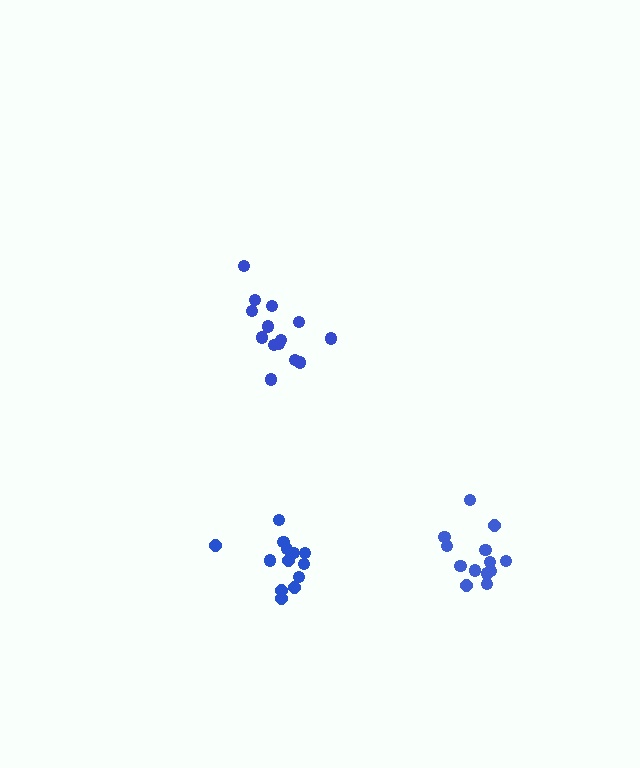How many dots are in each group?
Group 1: 14 dots, Group 2: 13 dots, Group 3: 13 dots (40 total).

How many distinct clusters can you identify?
There are 3 distinct clusters.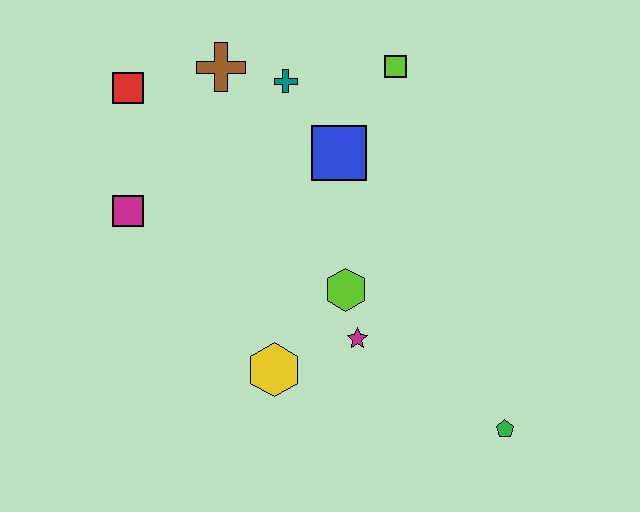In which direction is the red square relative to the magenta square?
The red square is above the magenta square.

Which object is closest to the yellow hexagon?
The magenta star is closest to the yellow hexagon.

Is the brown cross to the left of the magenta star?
Yes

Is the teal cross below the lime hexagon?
No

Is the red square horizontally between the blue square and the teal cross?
No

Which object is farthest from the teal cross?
The green pentagon is farthest from the teal cross.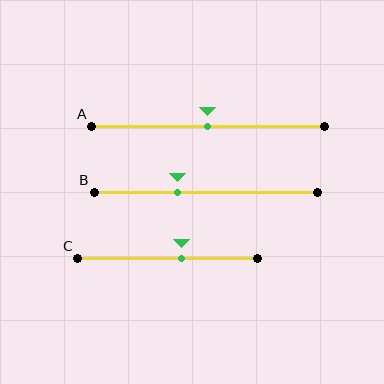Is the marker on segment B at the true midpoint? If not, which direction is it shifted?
No, the marker on segment B is shifted to the left by about 13% of the segment length.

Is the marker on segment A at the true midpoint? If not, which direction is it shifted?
Yes, the marker on segment A is at the true midpoint.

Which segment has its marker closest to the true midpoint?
Segment A has its marker closest to the true midpoint.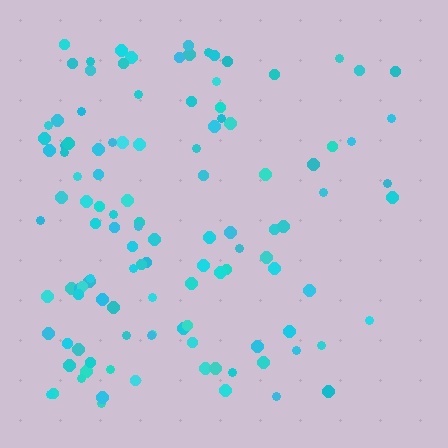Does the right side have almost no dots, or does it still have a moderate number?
Still a moderate number, just noticeably fewer than the left.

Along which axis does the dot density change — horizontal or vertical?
Horizontal.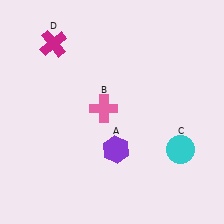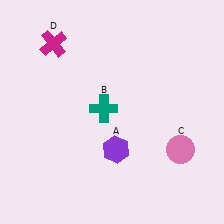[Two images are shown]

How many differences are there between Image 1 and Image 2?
There are 2 differences between the two images.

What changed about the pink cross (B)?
In Image 1, B is pink. In Image 2, it changed to teal.